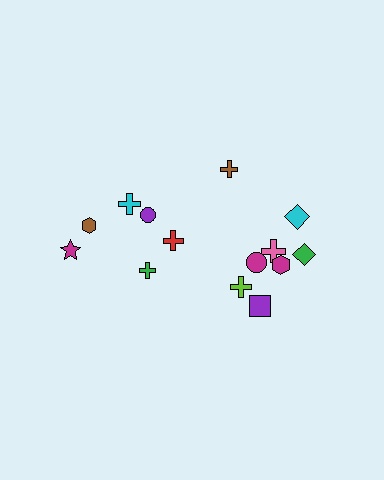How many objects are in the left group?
There are 6 objects.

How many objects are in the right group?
There are 8 objects.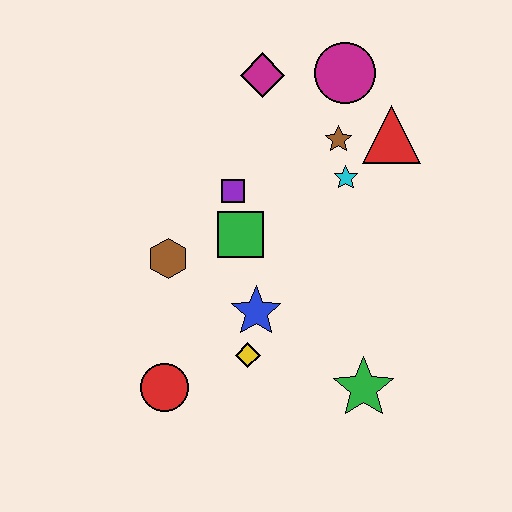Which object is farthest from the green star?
The magenta diamond is farthest from the green star.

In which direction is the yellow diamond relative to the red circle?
The yellow diamond is to the right of the red circle.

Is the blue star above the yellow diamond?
Yes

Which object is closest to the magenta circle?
The brown star is closest to the magenta circle.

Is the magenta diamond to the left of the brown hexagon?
No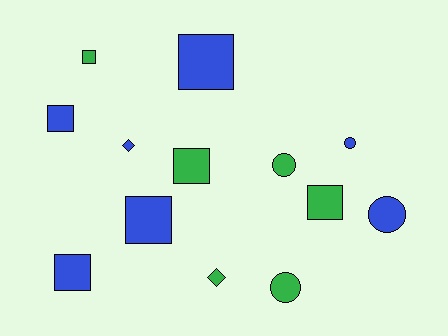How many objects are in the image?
There are 13 objects.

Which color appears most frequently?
Blue, with 7 objects.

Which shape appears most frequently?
Square, with 7 objects.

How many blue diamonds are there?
There is 1 blue diamond.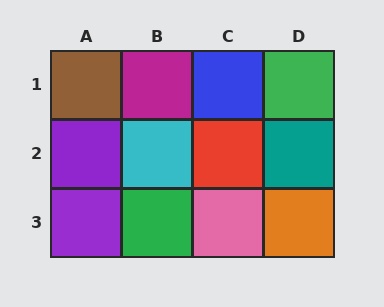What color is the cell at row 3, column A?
Purple.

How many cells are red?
1 cell is red.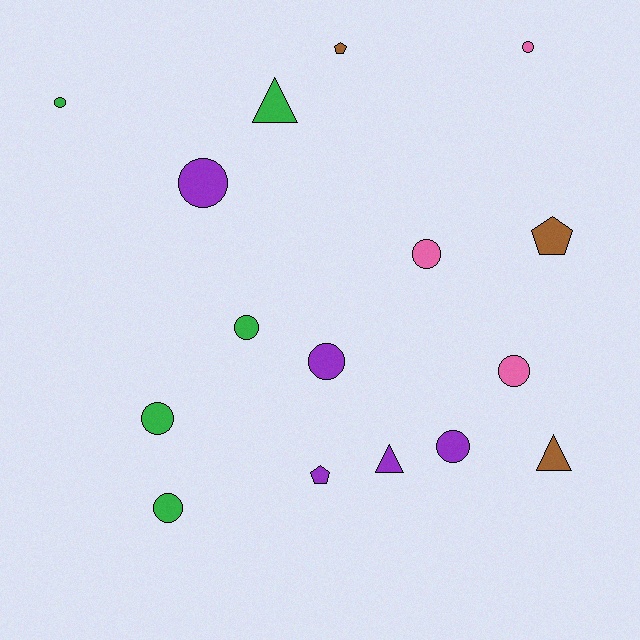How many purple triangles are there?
There is 1 purple triangle.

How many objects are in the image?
There are 16 objects.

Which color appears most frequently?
Green, with 5 objects.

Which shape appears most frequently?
Circle, with 10 objects.